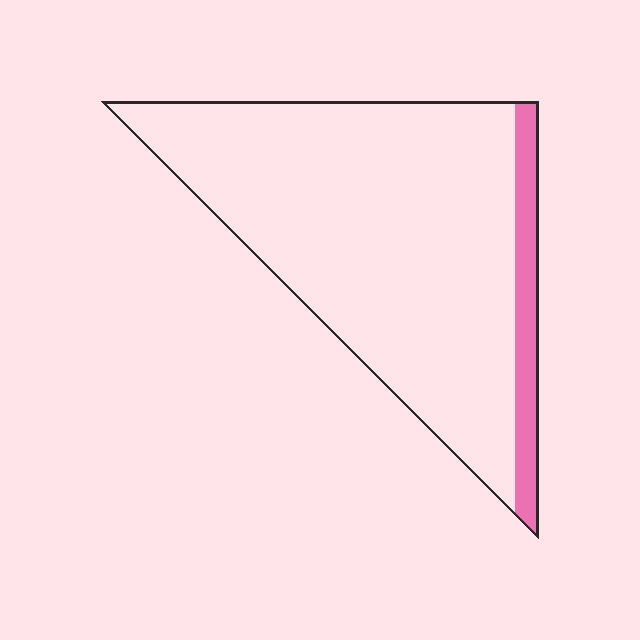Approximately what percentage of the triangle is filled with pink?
Approximately 10%.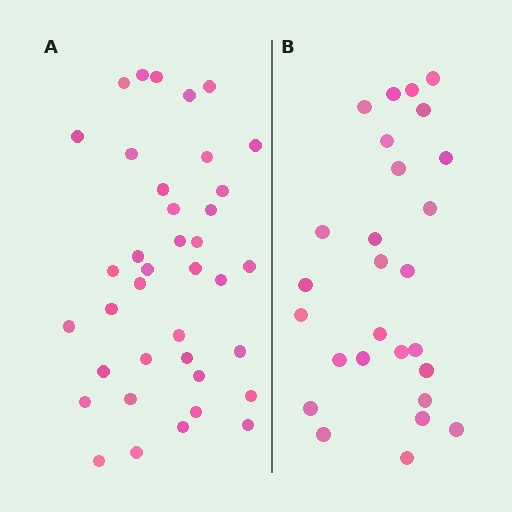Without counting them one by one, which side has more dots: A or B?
Region A (the left region) has more dots.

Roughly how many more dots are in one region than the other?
Region A has roughly 12 or so more dots than region B.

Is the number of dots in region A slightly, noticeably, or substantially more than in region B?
Region A has noticeably more, but not dramatically so. The ratio is roughly 1.4 to 1.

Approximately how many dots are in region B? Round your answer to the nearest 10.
About 30 dots. (The exact count is 27, which rounds to 30.)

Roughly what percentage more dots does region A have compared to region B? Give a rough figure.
About 40% more.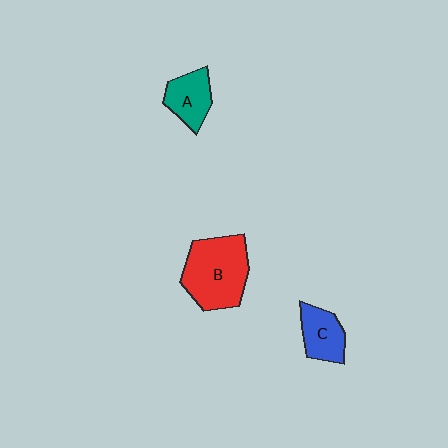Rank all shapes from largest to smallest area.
From largest to smallest: B (red), C (blue), A (teal).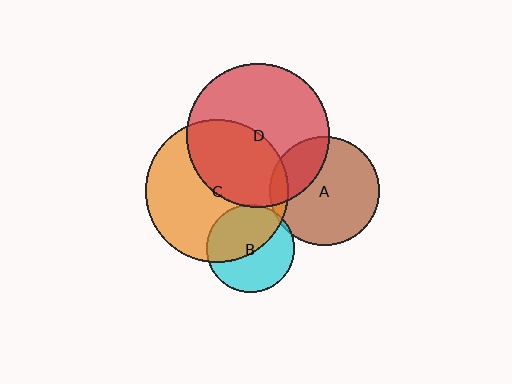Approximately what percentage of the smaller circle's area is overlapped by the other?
Approximately 50%.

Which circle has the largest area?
Circle D (red).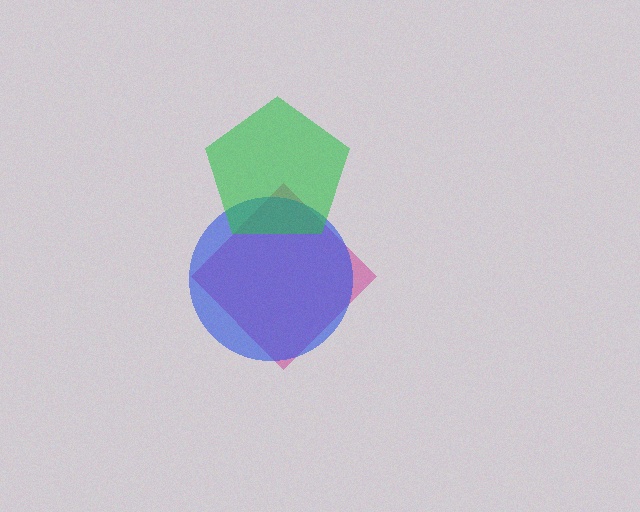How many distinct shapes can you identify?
There are 3 distinct shapes: a magenta diamond, a blue circle, a green pentagon.